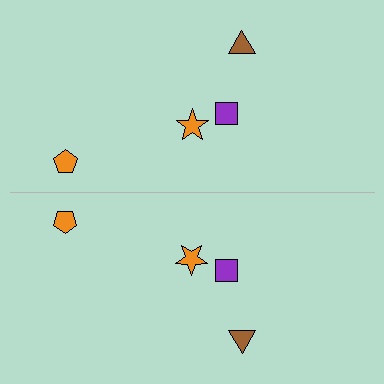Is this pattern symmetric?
Yes, this pattern has bilateral (reflection) symmetry.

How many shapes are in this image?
There are 8 shapes in this image.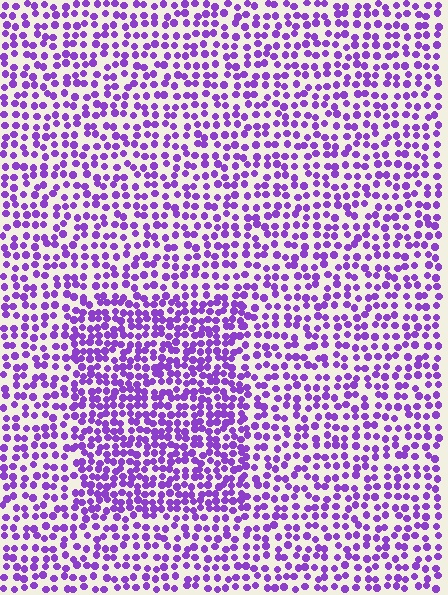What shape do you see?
I see a rectangle.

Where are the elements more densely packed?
The elements are more densely packed inside the rectangle boundary.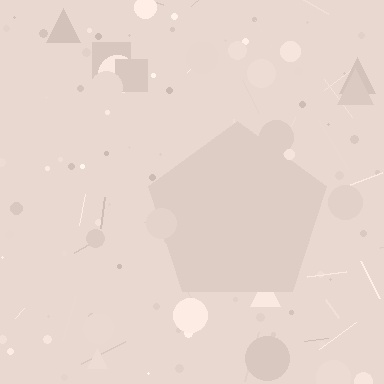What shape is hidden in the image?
A pentagon is hidden in the image.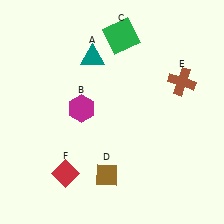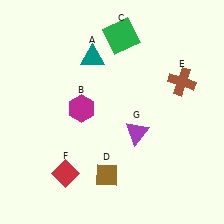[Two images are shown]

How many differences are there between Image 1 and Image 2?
There is 1 difference between the two images.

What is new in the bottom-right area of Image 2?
A purple triangle (G) was added in the bottom-right area of Image 2.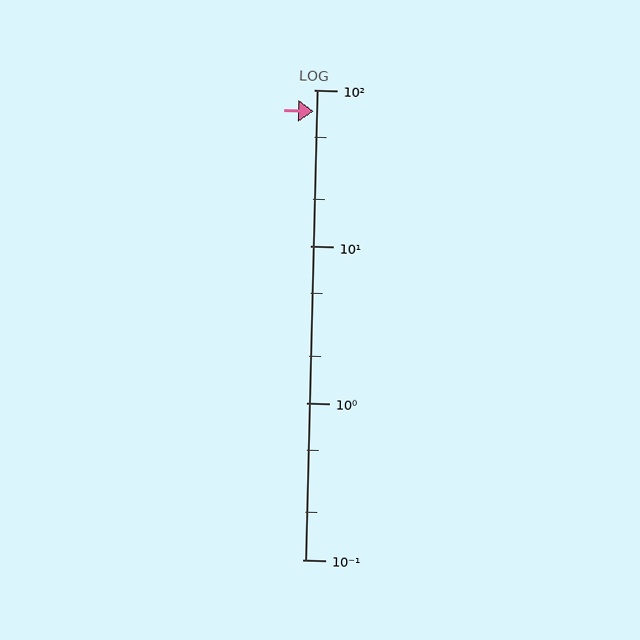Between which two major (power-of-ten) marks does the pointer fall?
The pointer is between 10 and 100.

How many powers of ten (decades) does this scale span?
The scale spans 3 decades, from 0.1 to 100.